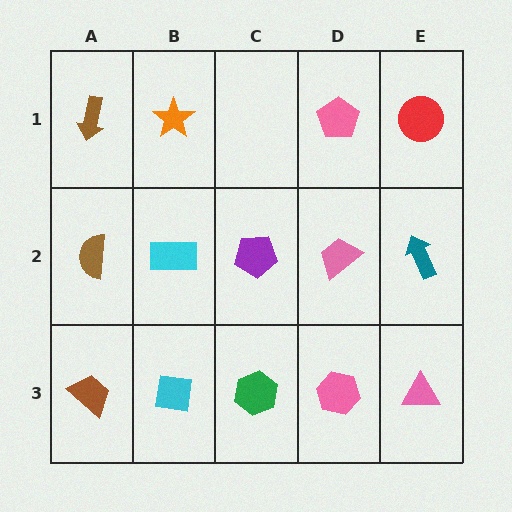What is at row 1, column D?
A pink pentagon.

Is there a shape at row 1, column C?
No, that cell is empty.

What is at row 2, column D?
A pink trapezoid.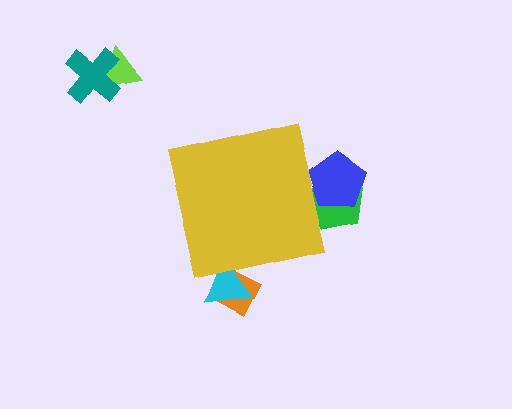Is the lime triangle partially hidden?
No, the lime triangle is fully visible.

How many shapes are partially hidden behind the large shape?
4 shapes are partially hidden.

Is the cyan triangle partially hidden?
Yes, the cyan triangle is partially hidden behind the yellow square.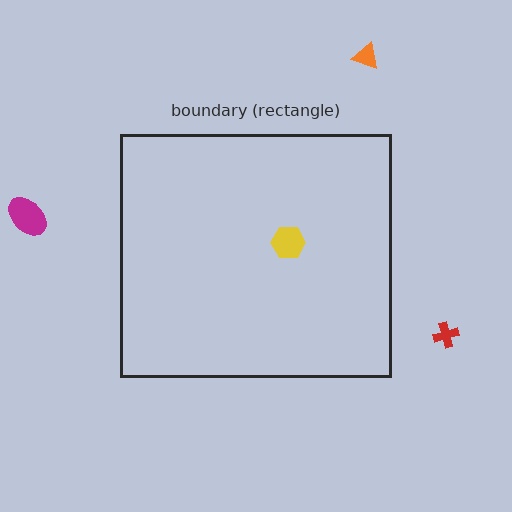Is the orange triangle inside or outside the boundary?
Outside.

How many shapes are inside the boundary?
1 inside, 3 outside.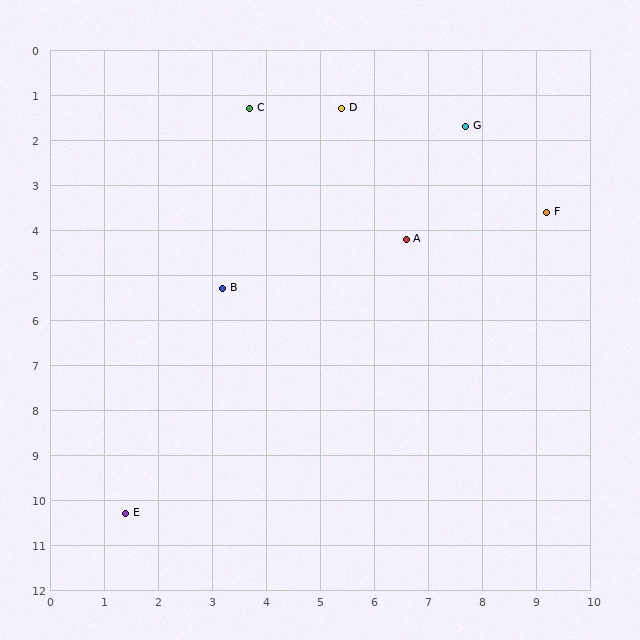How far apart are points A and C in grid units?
Points A and C are about 4.1 grid units apart.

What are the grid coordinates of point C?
Point C is at approximately (3.7, 1.3).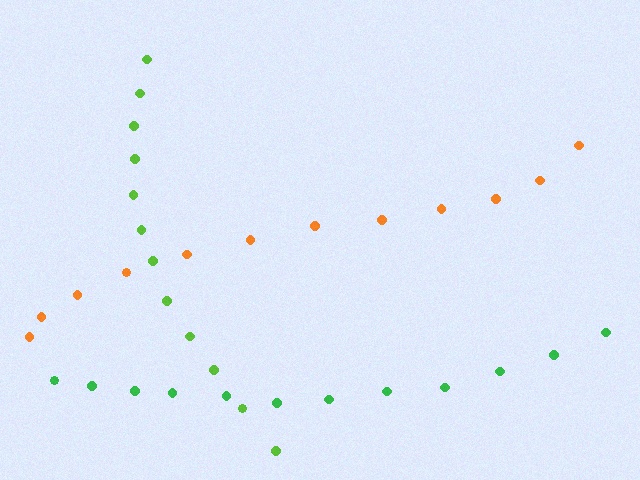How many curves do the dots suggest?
There are 3 distinct paths.